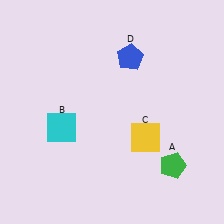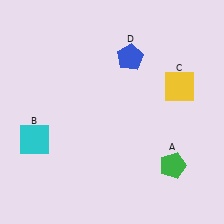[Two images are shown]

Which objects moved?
The objects that moved are: the cyan square (B), the yellow square (C).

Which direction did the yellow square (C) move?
The yellow square (C) moved up.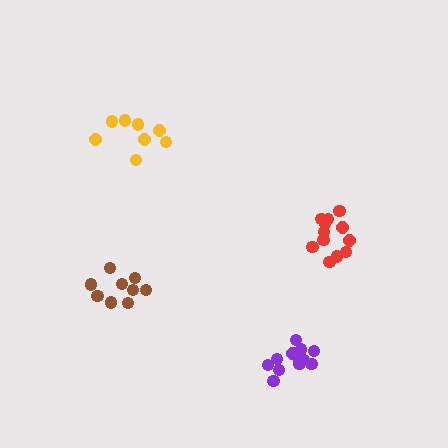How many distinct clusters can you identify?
There are 4 distinct clusters.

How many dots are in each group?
Group 1: 13 dots, Group 2: 9 dots, Group 3: 8 dots, Group 4: 12 dots (42 total).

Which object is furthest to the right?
The red cluster is rightmost.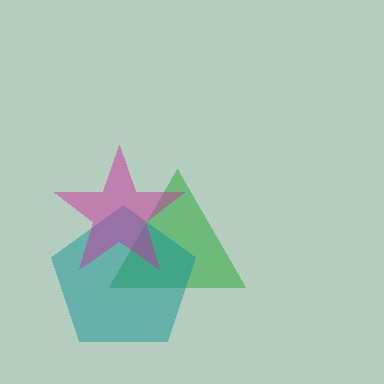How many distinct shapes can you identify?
There are 3 distinct shapes: a green triangle, a teal pentagon, a magenta star.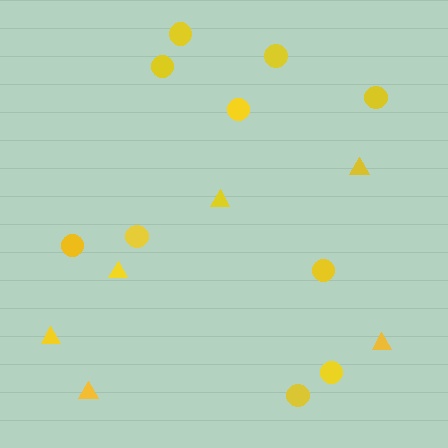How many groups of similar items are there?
There are 2 groups: one group of circles (10) and one group of triangles (6).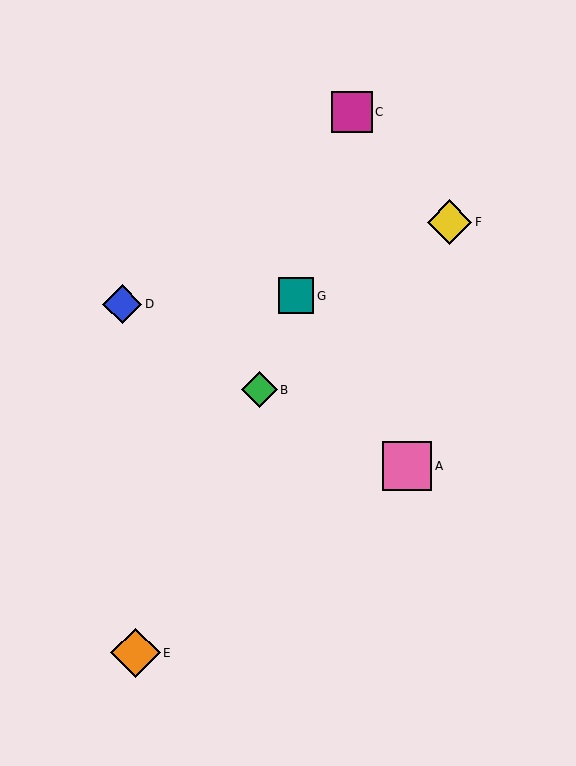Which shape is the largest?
The orange diamond (labeled E) is the largest.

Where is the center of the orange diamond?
The center of the orange diamond is at (136, 653).